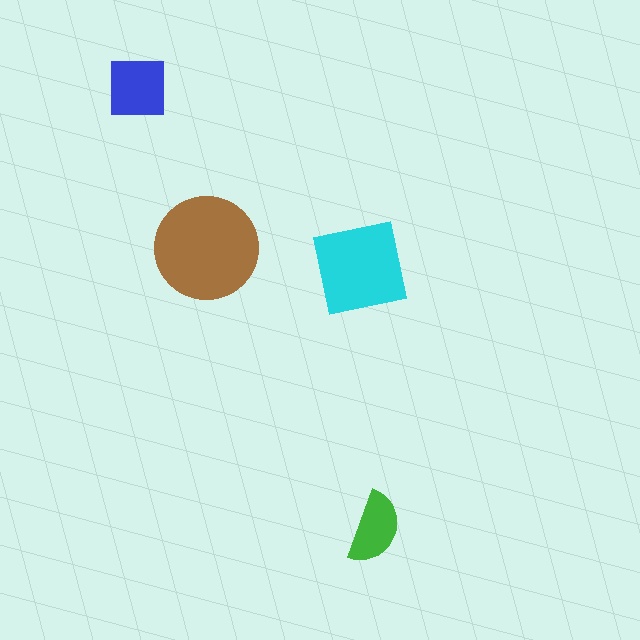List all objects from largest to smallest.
The brown circle, the cyan square, the blue square, the green semicircle.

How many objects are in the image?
There are 4 objects in the image.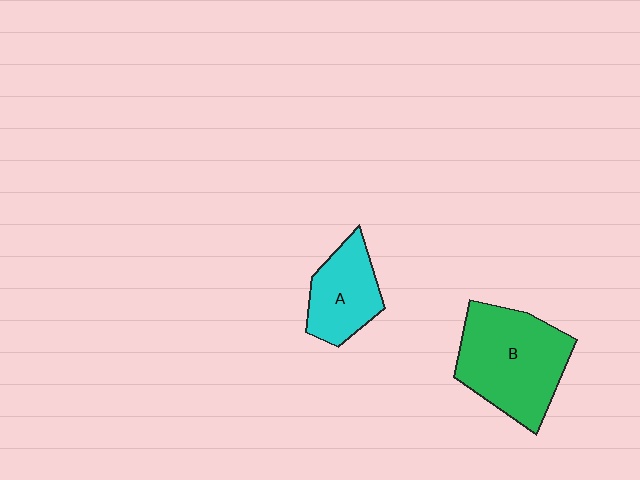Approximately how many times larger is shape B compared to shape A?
Approximately 1.7 times.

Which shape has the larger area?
Shape B (green).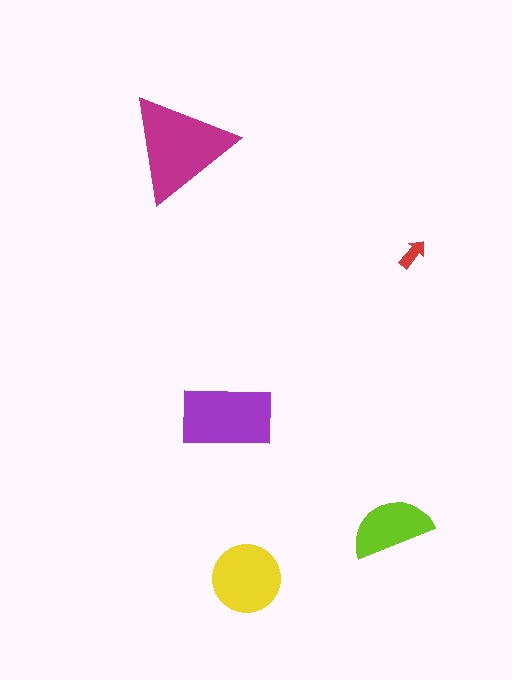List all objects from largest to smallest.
The magenta triangle, the purple rectangle, the yellow circle, the lime semicircle, the red arrow.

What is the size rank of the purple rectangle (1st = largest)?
2nd.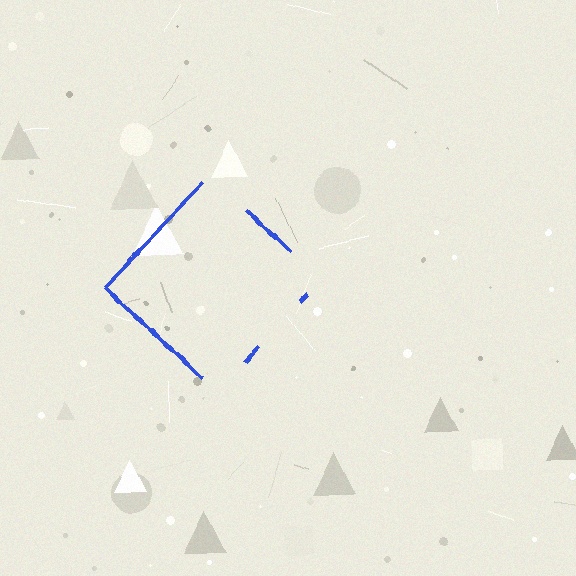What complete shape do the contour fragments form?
The contour fragments form a diamond.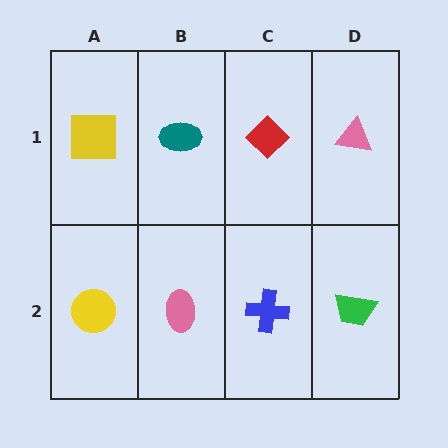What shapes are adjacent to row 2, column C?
A red diamond (row 1, column C), a pink ellipse (row 2, column B), a green trapezoid (row 2, column D).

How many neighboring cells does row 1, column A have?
2.